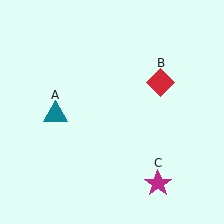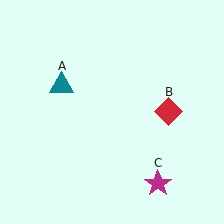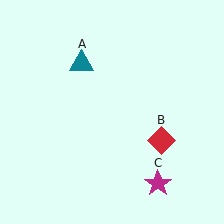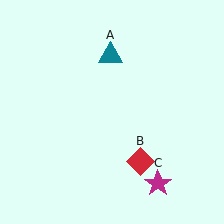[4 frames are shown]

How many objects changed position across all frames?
2 objects changed position: teal triangle (object A), red diamond (object B).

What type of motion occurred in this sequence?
The teal triangle (object A), red diamond (object B) rotated clockwise around the center of the scene.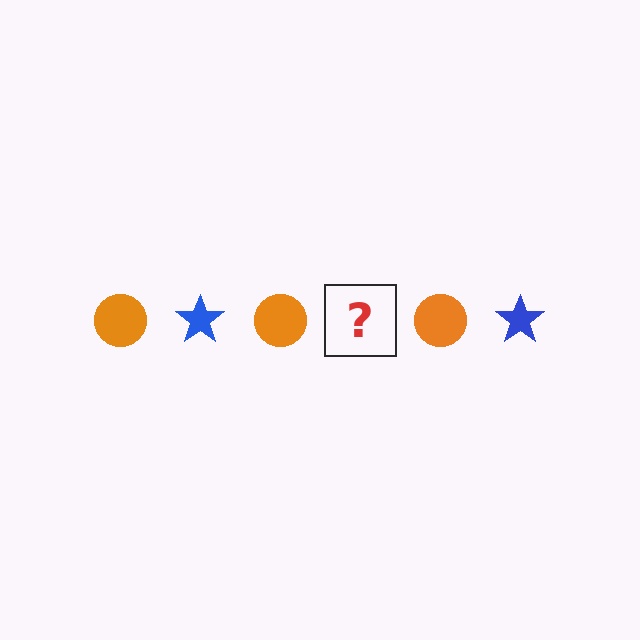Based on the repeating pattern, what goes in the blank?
The blank should be a blue star.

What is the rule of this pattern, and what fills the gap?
The rule is that the pattern alternates between orange circle and blue star. The gap should be filled with a blue star.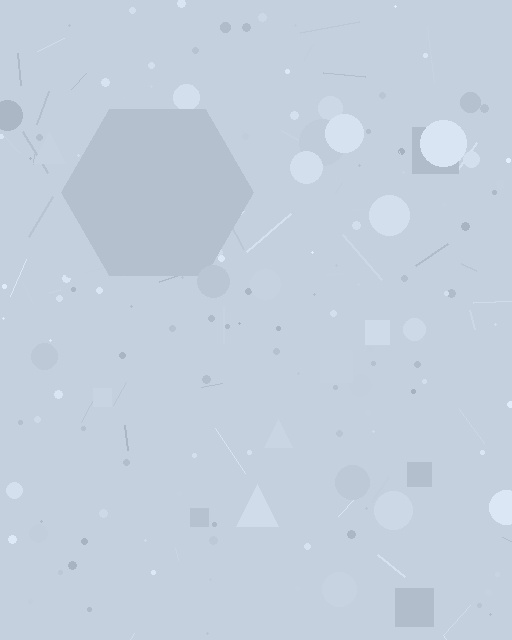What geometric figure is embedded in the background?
A hexagon is embedded in the background.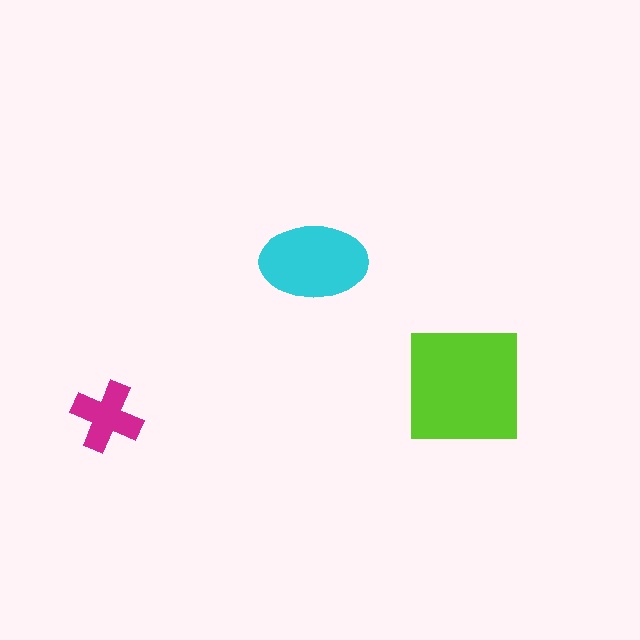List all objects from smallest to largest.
The magenta cross, the cyan ellipse, the lime square.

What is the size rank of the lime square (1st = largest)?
1st.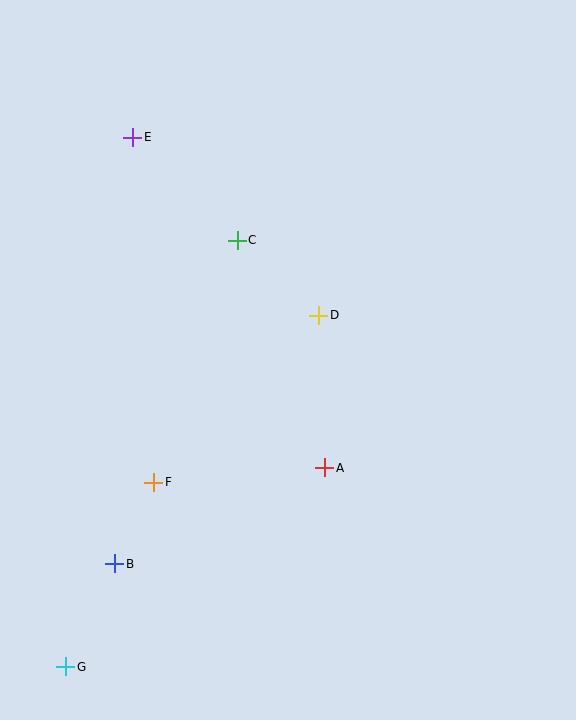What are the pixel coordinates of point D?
Point D is at (319, 315).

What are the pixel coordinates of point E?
Point E is at (133, 137).